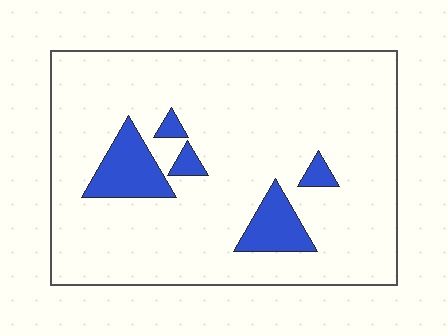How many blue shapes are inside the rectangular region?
5.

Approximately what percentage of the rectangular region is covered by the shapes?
Approximately 10%.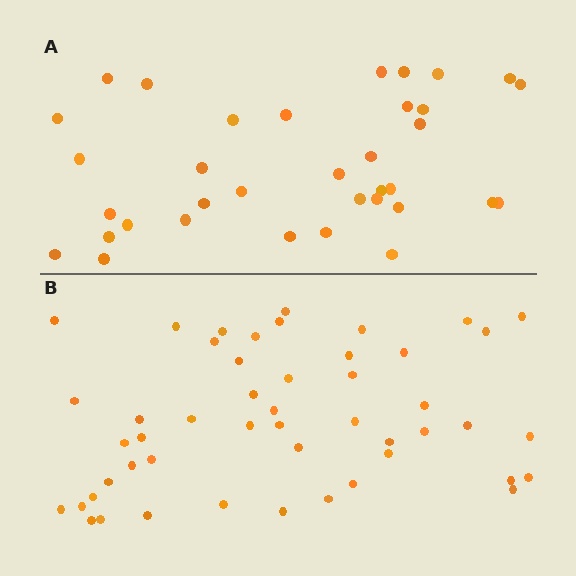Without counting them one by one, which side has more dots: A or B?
Region B (the bottom region) has more dots.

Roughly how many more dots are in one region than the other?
Region B has approximately 15 more dots than region A.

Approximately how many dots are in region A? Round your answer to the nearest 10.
About 40 dots. (The exact count is 35, which rounds to 40.)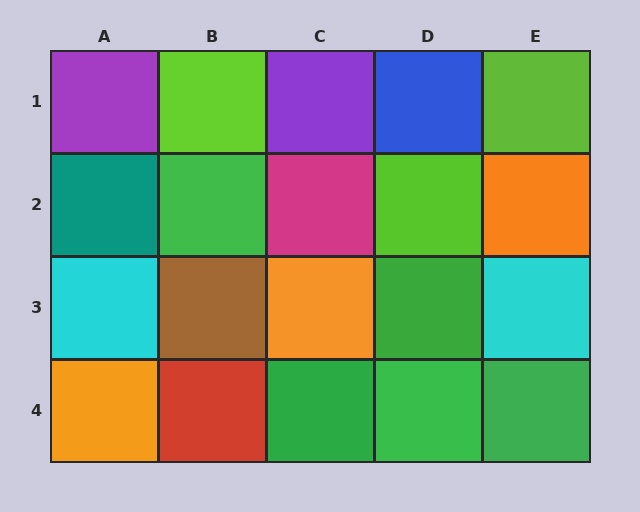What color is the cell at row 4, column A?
Orange.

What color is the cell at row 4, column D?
Green.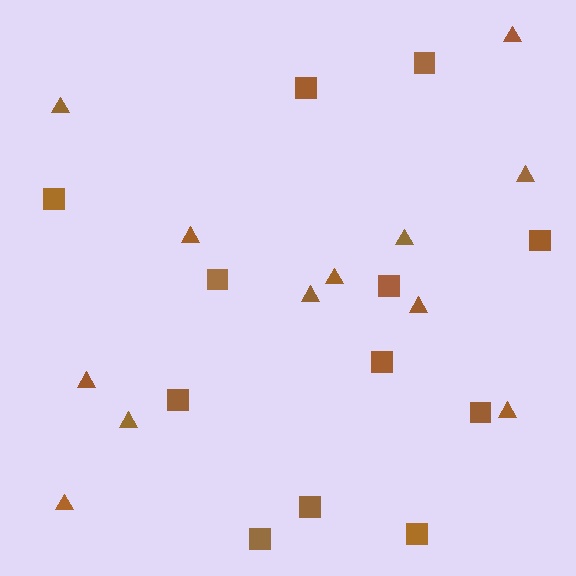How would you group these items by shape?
There are 2 groups: one group of triangles (12) and one group of squares (12).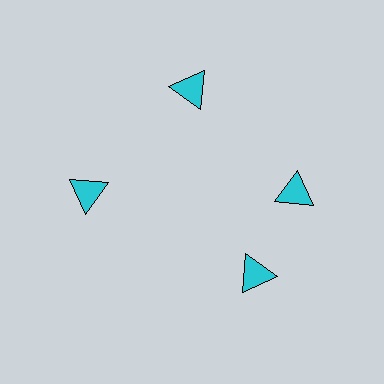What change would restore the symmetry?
The symmetry would be restored by rotating it back into even spacing with its neighbors so that all 4 triangles sit at equal angles and equal distance from the center.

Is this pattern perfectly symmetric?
No. The 4 cyan triangles are arranged in a ring, but one element near the 6 o'clock position is rotated out of alignment along the ring, breaking the 4-fold rotational symmetry.